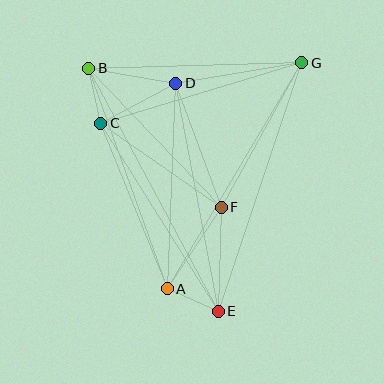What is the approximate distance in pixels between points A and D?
The distance between A and D is approximately 206 pixels.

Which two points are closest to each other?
Points A and E are closest to each other.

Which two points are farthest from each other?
Points B and E are farthest from each other.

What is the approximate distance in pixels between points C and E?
The distance between C and E is approximately 222 pixels.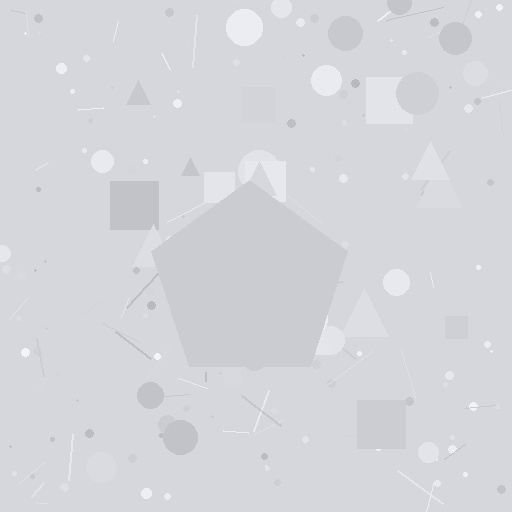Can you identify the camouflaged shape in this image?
The camouflaged shape is a pentagon.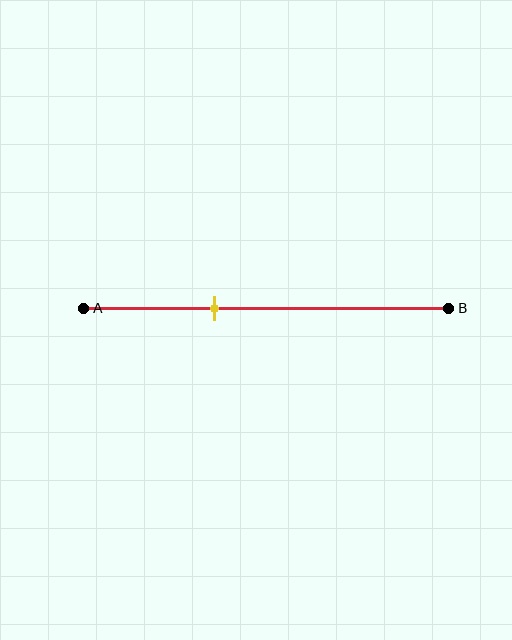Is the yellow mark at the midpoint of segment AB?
No, the mark is at about 35% from A, not at the 50% midpoint.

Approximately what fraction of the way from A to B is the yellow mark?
The yellow mark is approximately 35% of the way from A to B.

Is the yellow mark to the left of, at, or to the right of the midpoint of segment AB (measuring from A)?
The yellow mark is to the left of the midpoint of segment AB.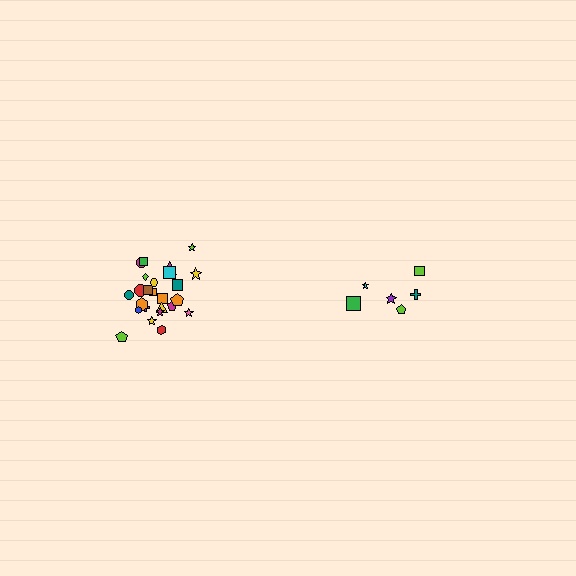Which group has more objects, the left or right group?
The left group.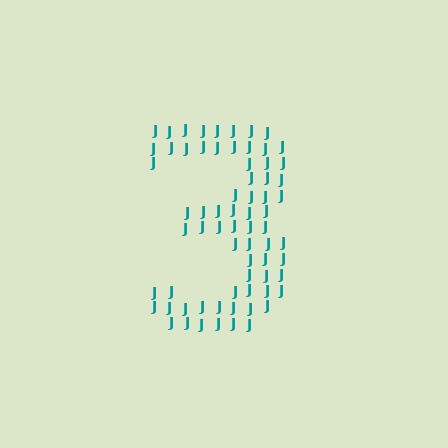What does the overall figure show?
The overall figure shows the digit 3.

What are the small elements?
The small elements are letter J's.